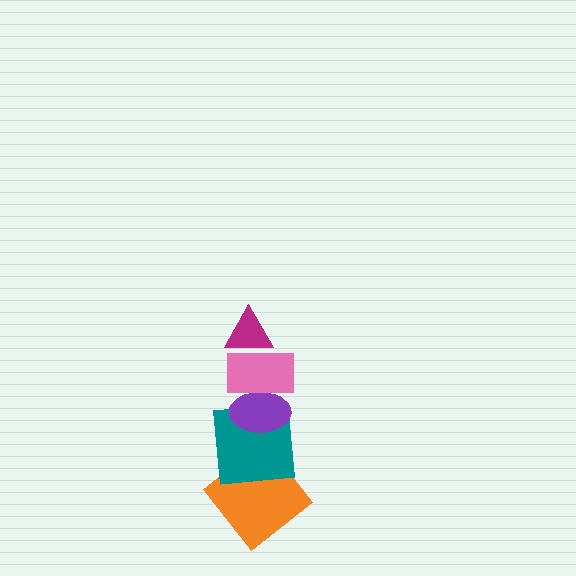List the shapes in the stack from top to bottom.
From top to bottom: the magenta triangle, the pink rectangle, the purple ellipse, the teal square, the orange diamond.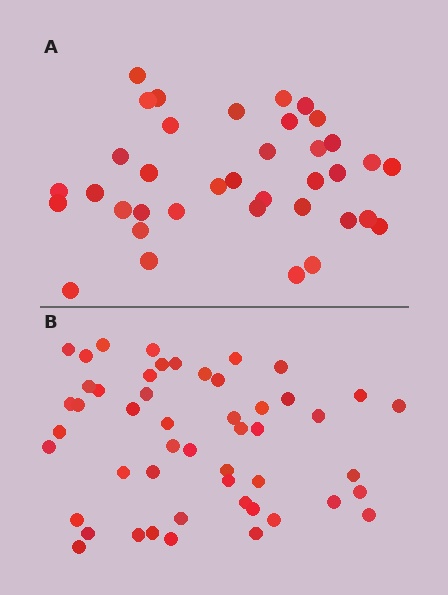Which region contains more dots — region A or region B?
Region B (the bottom region) has more dots.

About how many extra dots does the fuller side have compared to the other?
Region B has approximately 15 more dots than region A.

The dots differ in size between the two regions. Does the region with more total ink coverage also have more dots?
No. Region A has more total ink coverage because its dots are larger, but region B actually contains more individual dots. Total area can be misleading — the number of items is what matters here.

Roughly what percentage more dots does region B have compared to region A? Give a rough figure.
About 35% more.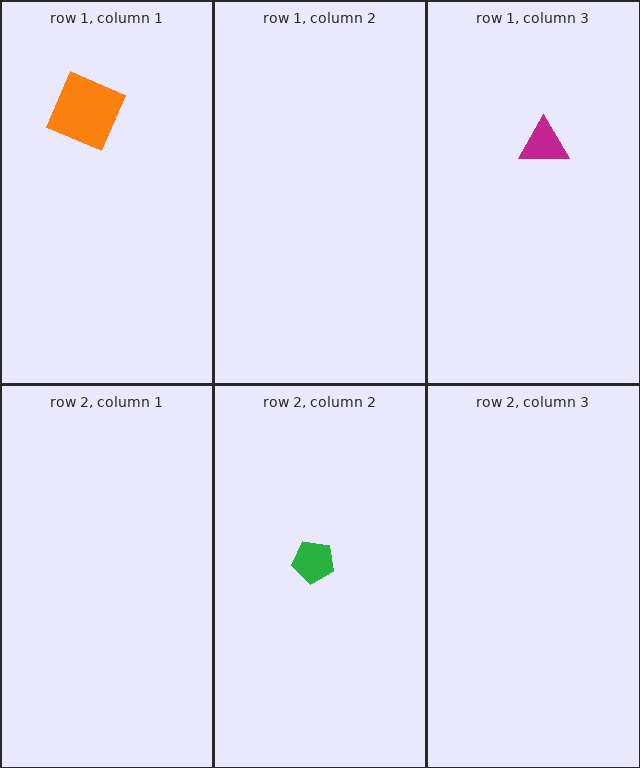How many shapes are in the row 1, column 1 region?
1.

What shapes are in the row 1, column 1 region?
The orange square.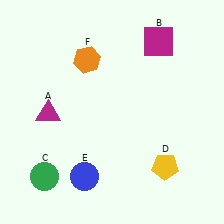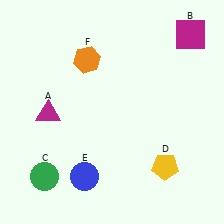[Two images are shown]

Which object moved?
The magenta square (B) moved right.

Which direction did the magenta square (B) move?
The magenta square (B) moved right.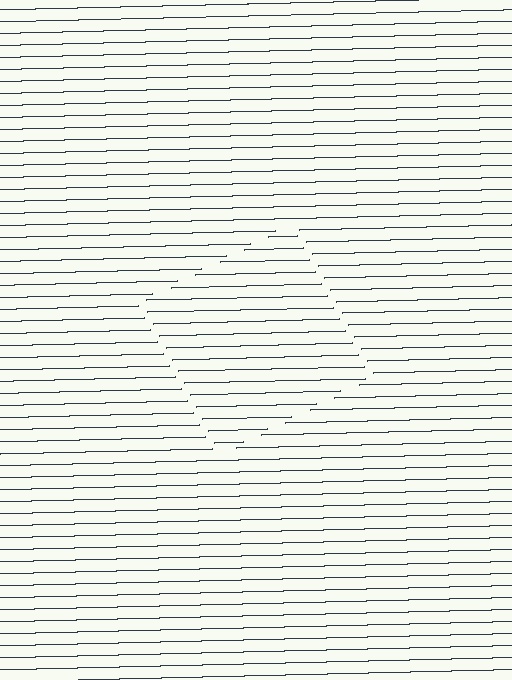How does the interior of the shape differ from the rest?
The interior of the shape contains the same grating, shifted by half a period — the contour is defined by the phase discontinuity where line-ends from the inner and outer gratings abut.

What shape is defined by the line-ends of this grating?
An illusory square. The interior of the shape contains the same grating, shifted by half a period — the contour is defined by the phase discontinuity where line-ends from the inner and outer gratings abut.